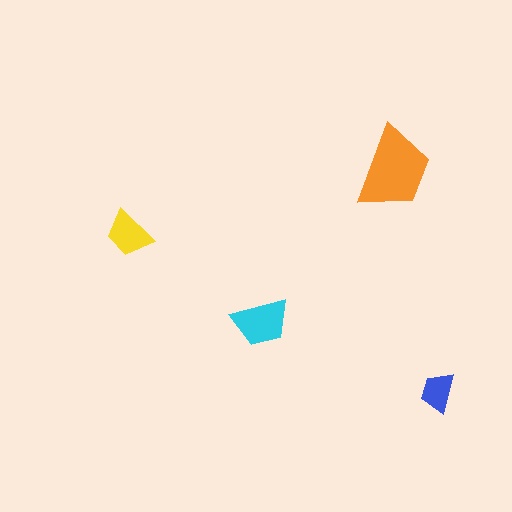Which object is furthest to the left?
The yellow trapezoid is leftmost.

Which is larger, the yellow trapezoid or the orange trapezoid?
The orange one.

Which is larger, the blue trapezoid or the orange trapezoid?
The orange one.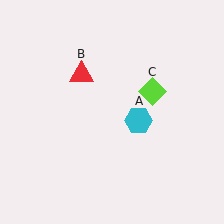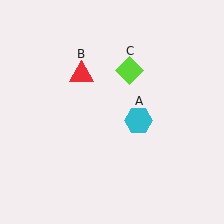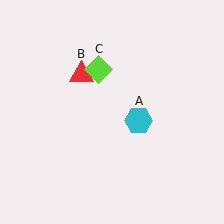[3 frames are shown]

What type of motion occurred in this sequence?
The lime diamond (object C) rotated counterclockwise around the center of the scene.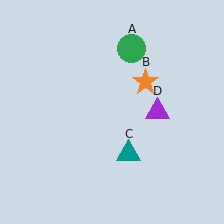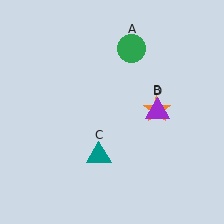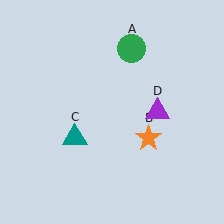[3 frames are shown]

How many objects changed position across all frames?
2 objects changed position: orange star (object B), teal triangle (object C).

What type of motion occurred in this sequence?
The orange star (object B), teal triangle (object C) rotated clockwise around the center of the scene.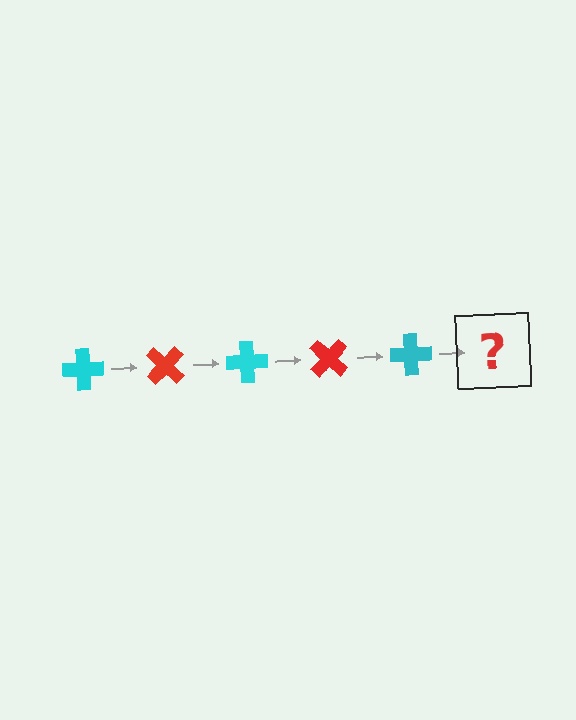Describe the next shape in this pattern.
It should be a red cross, rotated 225 degrees from the start.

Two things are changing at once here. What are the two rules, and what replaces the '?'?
The two rules are that it rotates 45 degrees each step and the color cycles through cyan and red. The '?' should be a red cross, rotated 225 degrees from the start.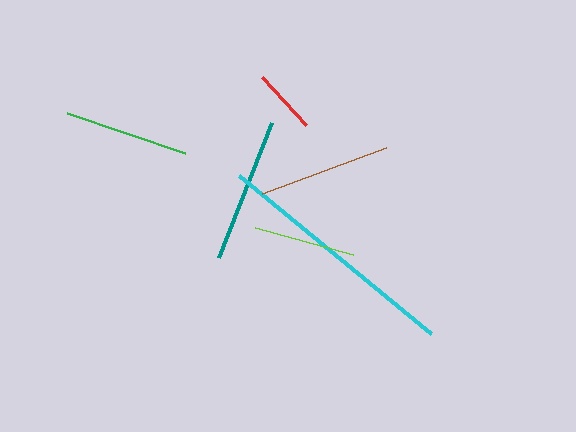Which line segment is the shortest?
The red line is the shortest at approximately 65 pixels.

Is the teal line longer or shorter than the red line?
The teal line is longer than the red line.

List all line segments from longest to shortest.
From longest to shortest: cyan, teal, brown, green, lime, red.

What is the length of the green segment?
The green segment is approximately 125 pixels long.